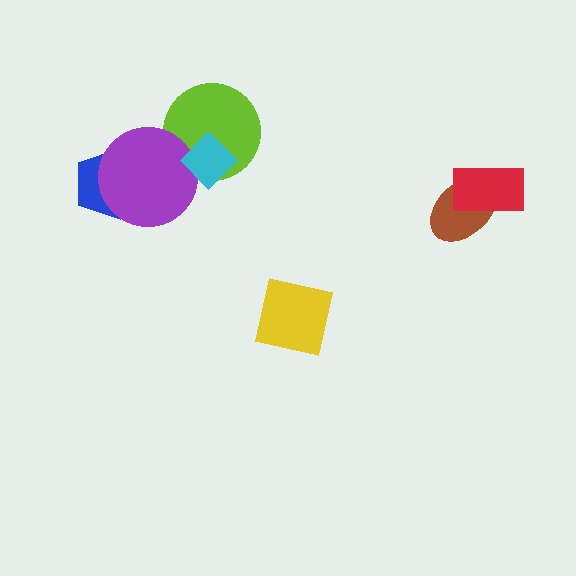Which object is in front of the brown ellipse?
The red rectangle is in front of the brown ellipse.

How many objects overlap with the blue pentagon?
1 object overlaps with the blue pentagon.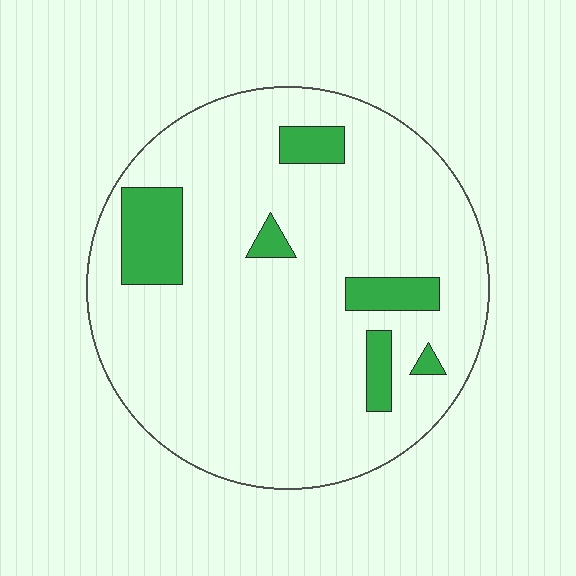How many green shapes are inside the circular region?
6.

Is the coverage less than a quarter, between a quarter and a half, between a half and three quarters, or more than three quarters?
Less than a quarter.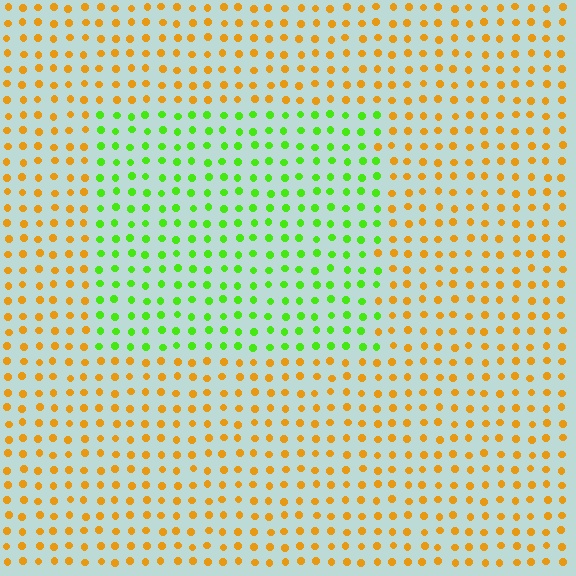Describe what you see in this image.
The image is filled with small orange elements in a uniform arrangement. A rectangle-shaped region is visible where the elements are tinted to a slightly different hue, forming a subtle color boundary.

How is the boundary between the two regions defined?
The boundary is defined purely by a slight shift in hue (about 68 degrees). Spacing, size, and orientation are identical on both sides.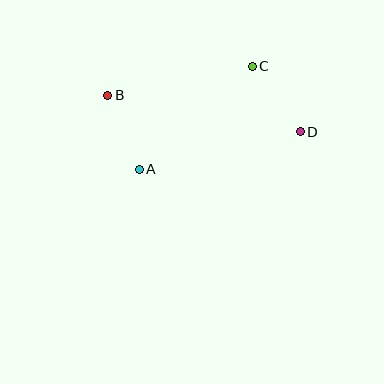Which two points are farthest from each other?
Points B and D are farthest from each other.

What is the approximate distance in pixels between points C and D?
The distance between C and D is approximately 81 pixels.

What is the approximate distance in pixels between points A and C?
The distance between A and C is approximately 153 pixels.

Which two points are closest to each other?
Points A and B are closest to each other.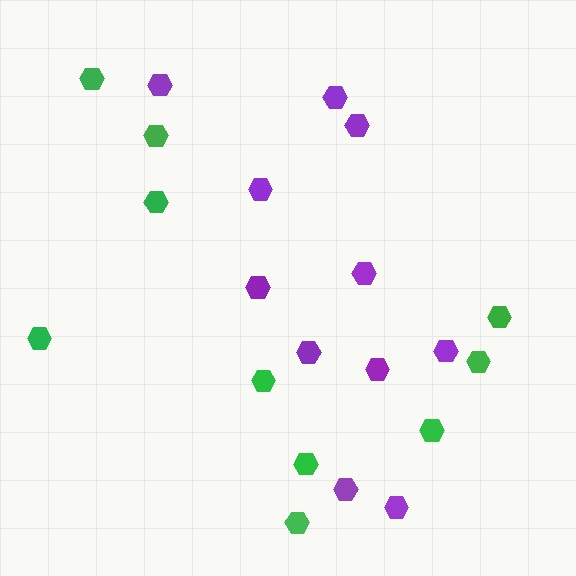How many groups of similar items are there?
There are 2 groups: one group of green hexagons (10) and one group of purple hexagons (11).